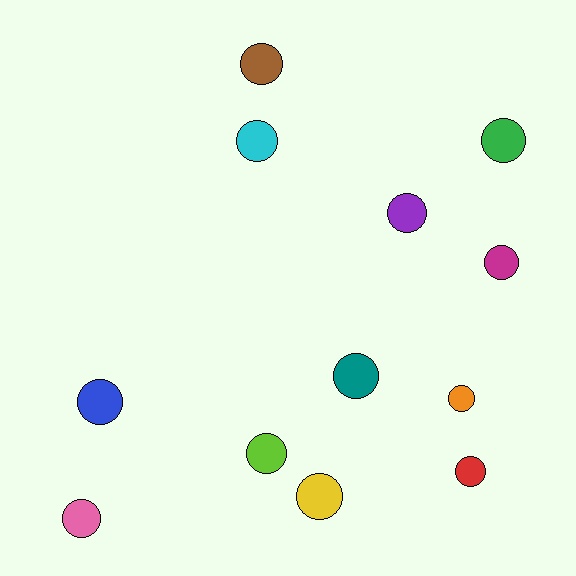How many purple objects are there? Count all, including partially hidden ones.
There is 1 purple object.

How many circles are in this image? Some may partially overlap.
There are 12 circles.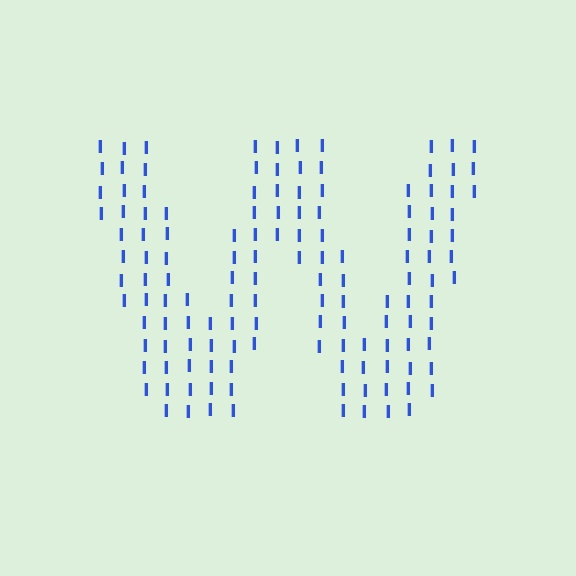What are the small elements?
The small elements are letter I's.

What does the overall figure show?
The overall figure shows the letter W.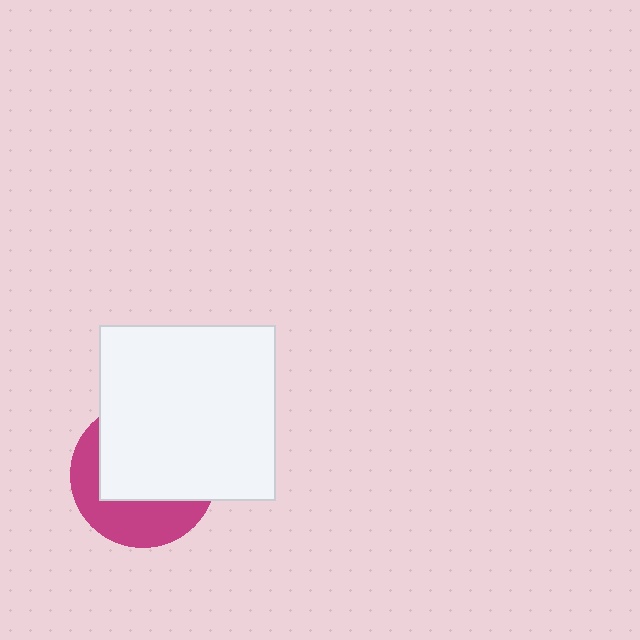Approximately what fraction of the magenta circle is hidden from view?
Roughly 61% of the magenta circle is hidden behind the white square.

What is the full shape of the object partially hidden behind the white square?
The partially hidden object is a magenta circle.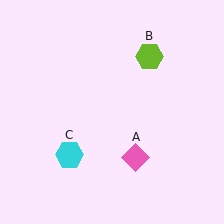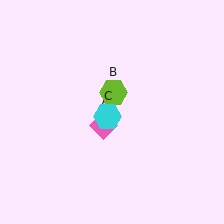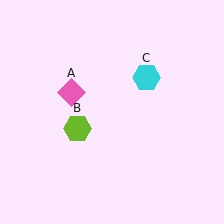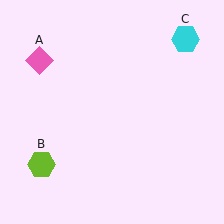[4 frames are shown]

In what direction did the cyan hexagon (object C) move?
The cyan hexagon (object C) moved up and to the right.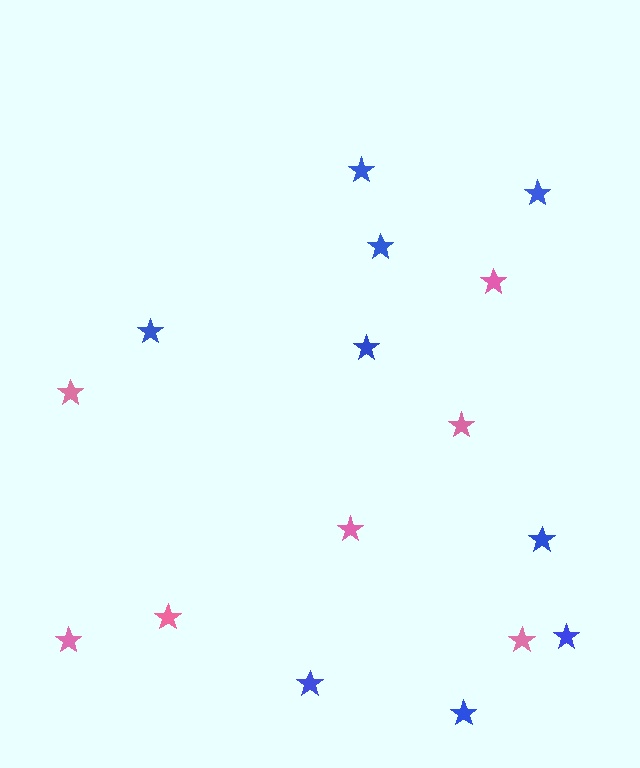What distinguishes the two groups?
There are 2 groups: one group of blue stars (9) and one group of pink stars (7).